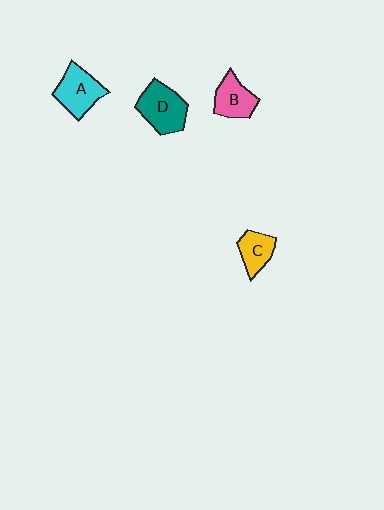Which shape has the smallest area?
Shape C (yellow).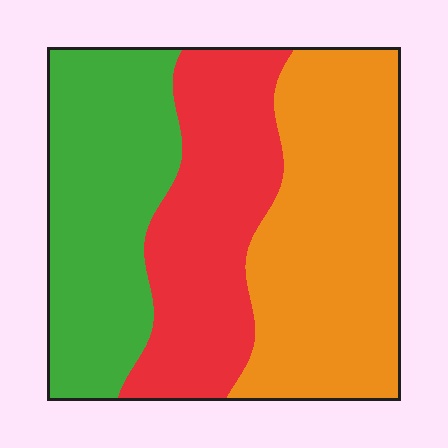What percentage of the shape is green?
Green covers 31% of the shape.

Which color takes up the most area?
Orange, at roughly 40%.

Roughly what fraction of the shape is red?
Red takes up about one third (1/3) of the shape.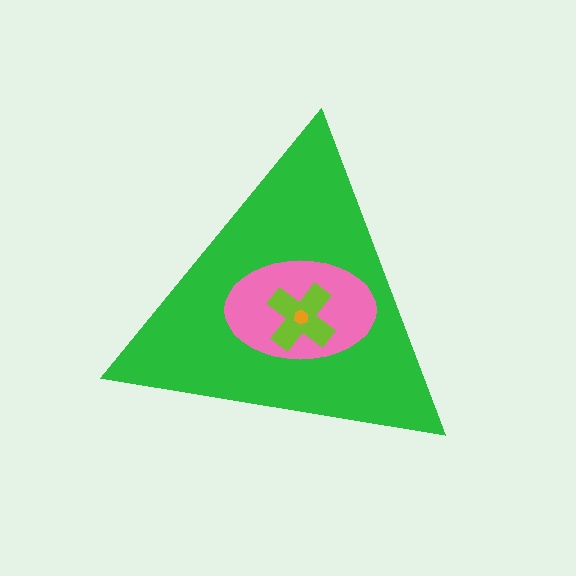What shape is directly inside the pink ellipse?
The lime cross.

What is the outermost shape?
The green triangle.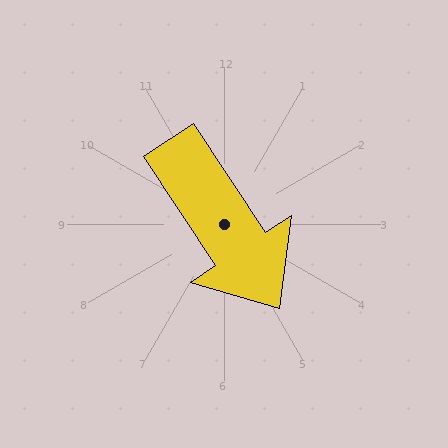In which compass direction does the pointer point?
Southeast.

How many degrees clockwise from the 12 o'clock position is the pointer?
Approximately 147 degrees.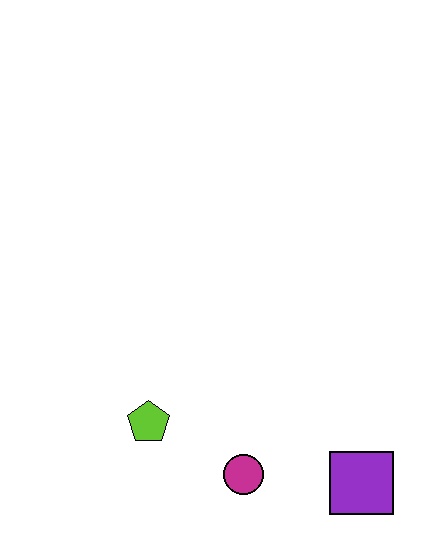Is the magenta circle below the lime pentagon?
Yes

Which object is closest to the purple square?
The magenta circle is closest to the purple square.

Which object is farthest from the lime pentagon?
The purple square is farthest from the lime pentagon.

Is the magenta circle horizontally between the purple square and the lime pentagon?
Yes